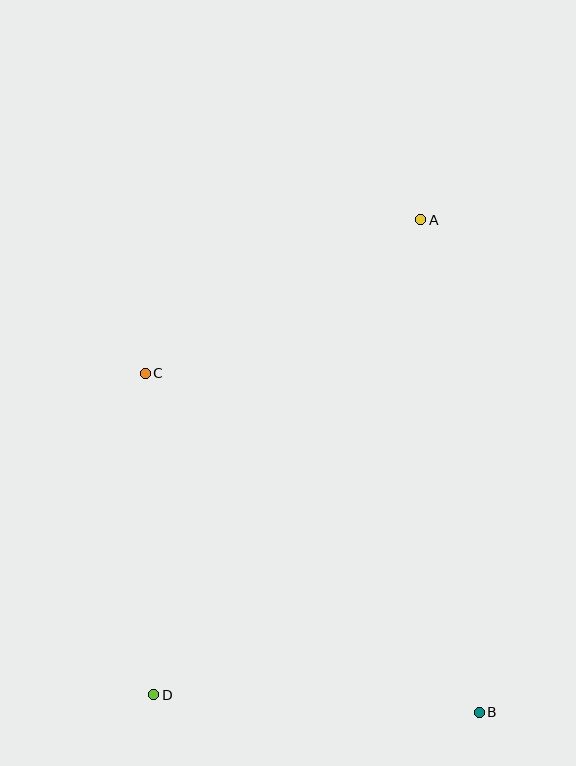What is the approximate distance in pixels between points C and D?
The distance between C and D is approximately 322 pixels.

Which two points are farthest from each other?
Points A and D are farthest from each other.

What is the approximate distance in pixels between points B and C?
The distance between B and C is approximately 476 pixels.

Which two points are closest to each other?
Points A and C are closest to each other.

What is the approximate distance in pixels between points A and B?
The distance between A and B is approximately 496 pixels.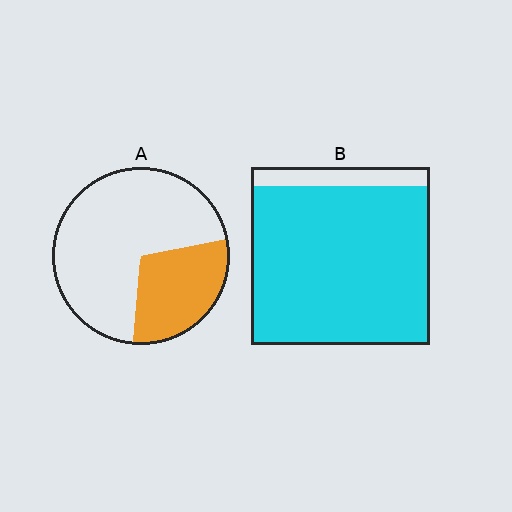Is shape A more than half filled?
No.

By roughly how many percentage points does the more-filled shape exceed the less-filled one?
By roughly 60 percentage points (B over A).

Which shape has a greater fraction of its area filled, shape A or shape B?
Shape B.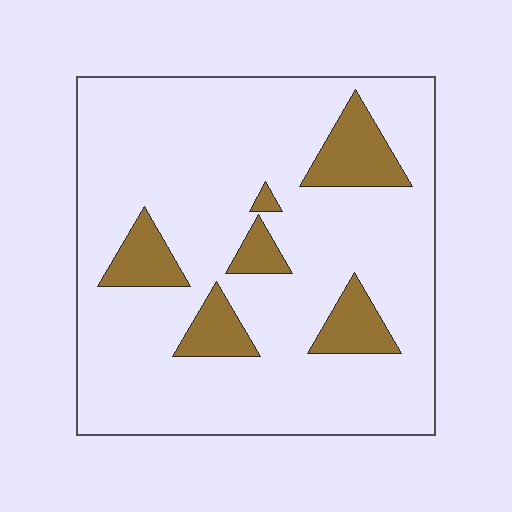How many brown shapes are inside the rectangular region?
6.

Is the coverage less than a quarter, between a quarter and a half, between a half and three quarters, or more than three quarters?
Less than a quarter.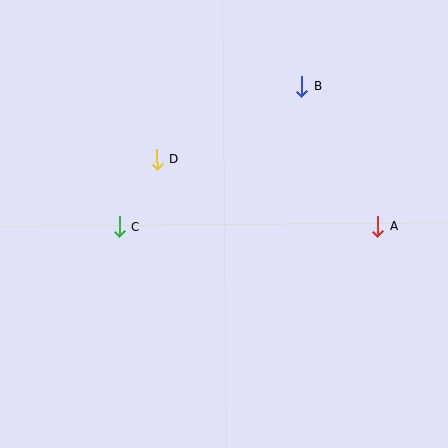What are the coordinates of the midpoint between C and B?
The midpoint between C and B is at (211, 157).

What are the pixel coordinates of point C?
Point C is at (119, 226).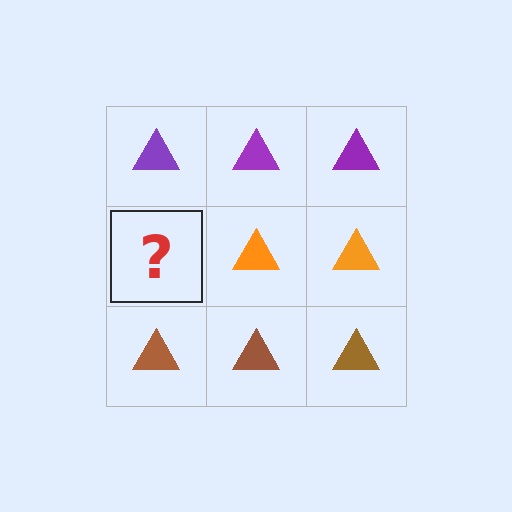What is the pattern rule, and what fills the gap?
The rule is that each row has a consistent color. The gap should be filled with an orange triangle.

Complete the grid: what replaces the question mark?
The question mark should be replaced with an orange triangle.